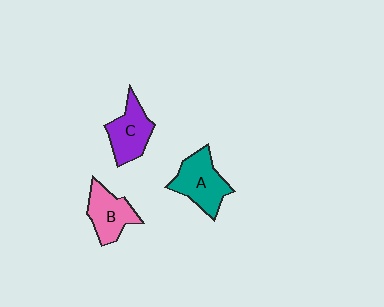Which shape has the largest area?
Shape A (teal).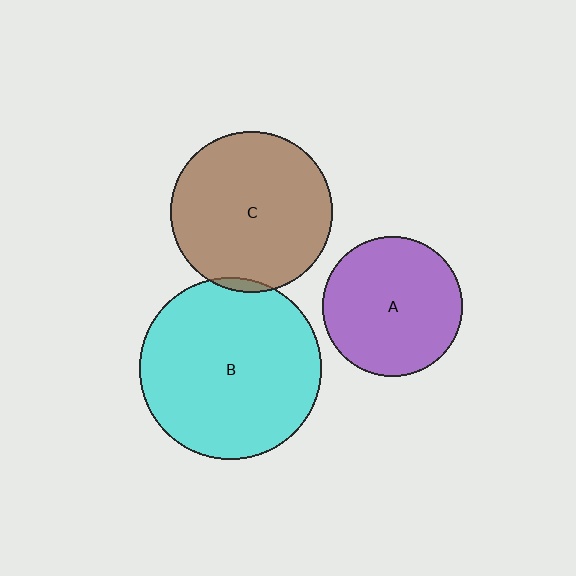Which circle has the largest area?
Circle B (cyan).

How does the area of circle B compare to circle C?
Approximately 1.3 times.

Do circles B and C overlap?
Yes.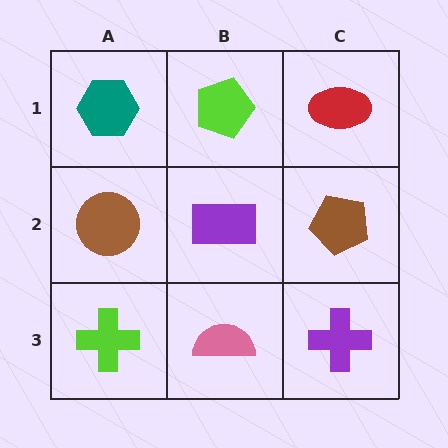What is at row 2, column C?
A brown pentagon.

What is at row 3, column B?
A pink semicircle.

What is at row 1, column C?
A red ellipse.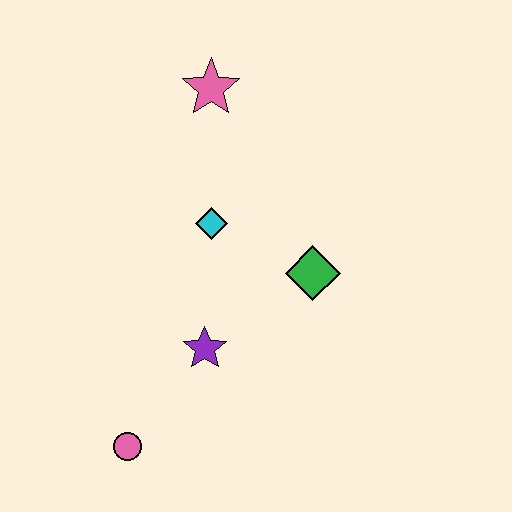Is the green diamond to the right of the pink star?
Yes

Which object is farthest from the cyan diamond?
The pink circle is farthest from the cyan diamond.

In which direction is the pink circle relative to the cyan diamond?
The pink circle is below the cyan diamond.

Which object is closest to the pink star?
The cyan diamond is closest to the pink star.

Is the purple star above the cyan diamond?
No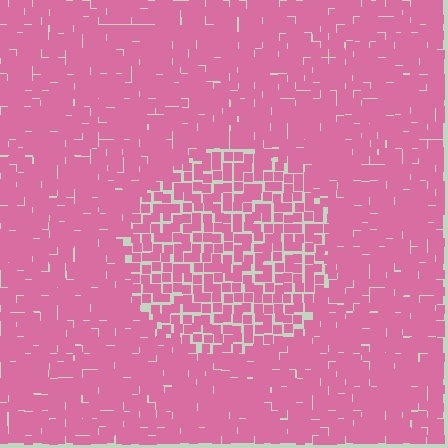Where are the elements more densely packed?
The elements are more densely packed outside the circle boundary.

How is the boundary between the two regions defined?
The boundary is defined by a change in element density (approximately 1.5x ratio). All elements are the same color, size, and shape.